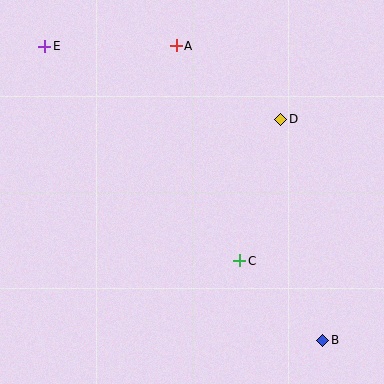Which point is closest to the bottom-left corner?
Point C is closest to the bottom-left corner.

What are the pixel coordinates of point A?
Point A is at (176, 46).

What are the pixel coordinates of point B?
Point B is at (323, 340).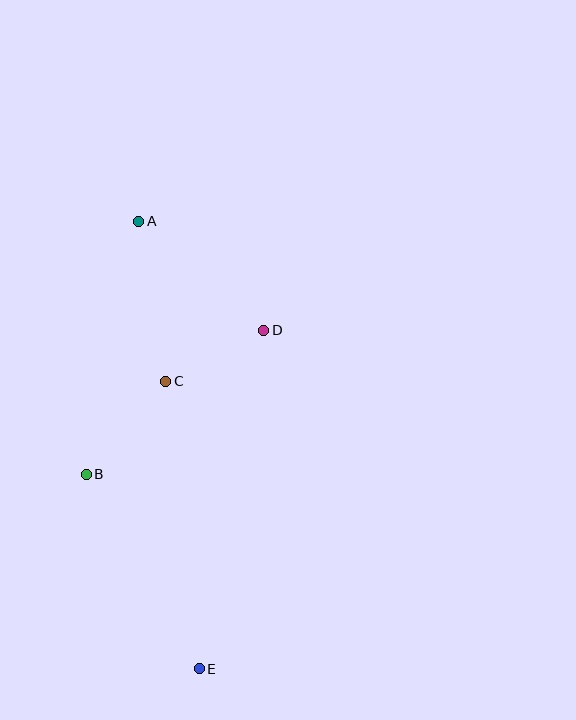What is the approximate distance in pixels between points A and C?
The distance between A and C is approximately 162 pixels.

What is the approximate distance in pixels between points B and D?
The distance between B and D is approximately 229 pixels.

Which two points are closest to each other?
Points C and D are closest to each other.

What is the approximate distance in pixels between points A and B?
The distance between A and B is approximately 258 pixels.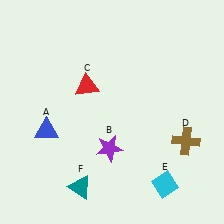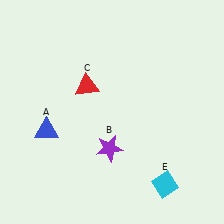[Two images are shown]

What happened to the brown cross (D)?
The brown cross (D) was removed in Image 2. It was in the bottom-right area of Image 1.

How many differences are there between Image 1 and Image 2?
There are 2 differences between the two images.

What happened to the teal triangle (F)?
The teal triangle (F) was removed in Image 2. It was in the bottom-left area of Image 1.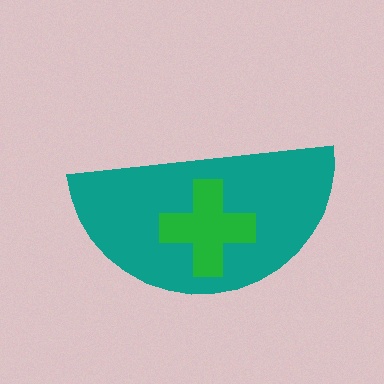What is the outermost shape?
The teal semicircle.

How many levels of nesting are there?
2.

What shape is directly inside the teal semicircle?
The green cross.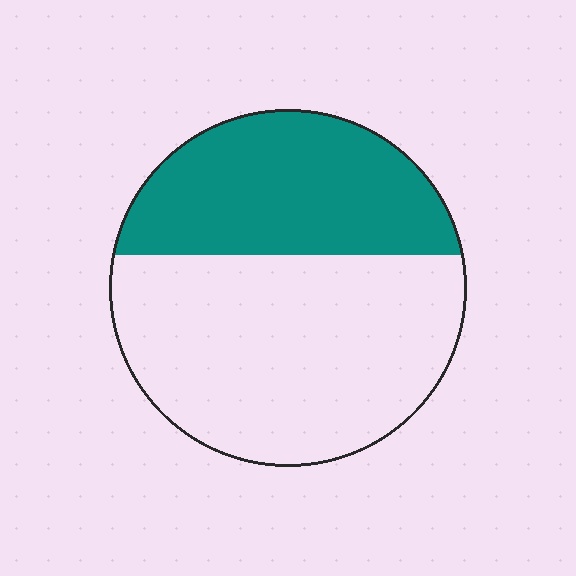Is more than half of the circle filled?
No.